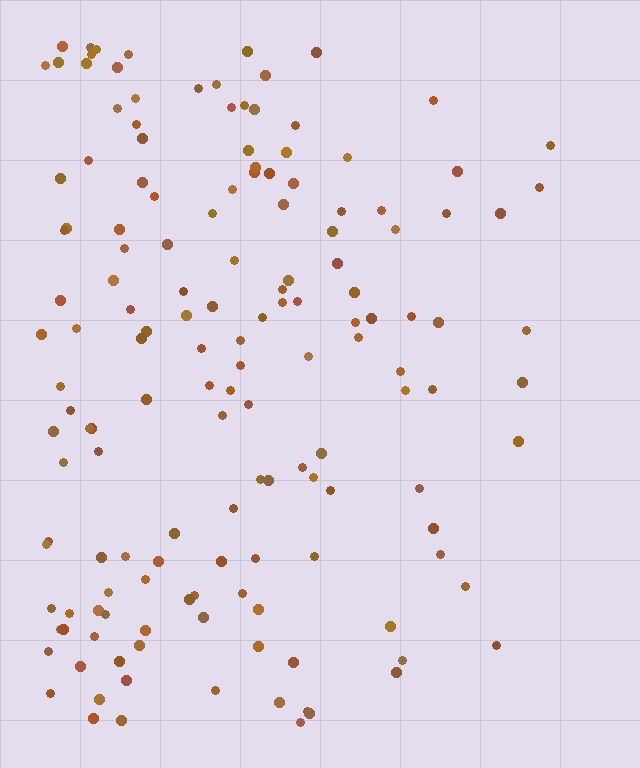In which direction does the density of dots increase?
From right to left, with the left side densest.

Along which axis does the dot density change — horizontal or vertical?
Horizontal.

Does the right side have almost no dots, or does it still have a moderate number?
Still a moderate number, just noticeably fewer than the left.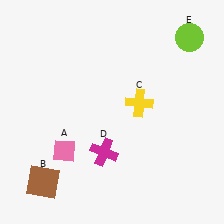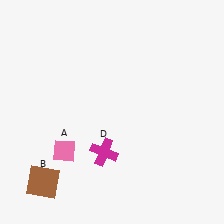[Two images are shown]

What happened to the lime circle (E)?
The lime circle (E) was removed in Image 2. It was in the top-right area of Image 1.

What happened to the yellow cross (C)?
The yellow cross (C) was removed in Image 2. It was in the top-right area of Image 1.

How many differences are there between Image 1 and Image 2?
There are 2 differences between the two images.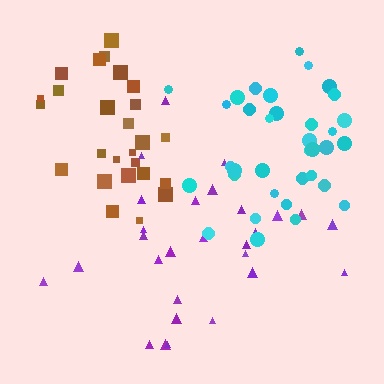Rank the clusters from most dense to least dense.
cyan, brown, purple.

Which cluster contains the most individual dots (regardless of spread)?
Cyan (35).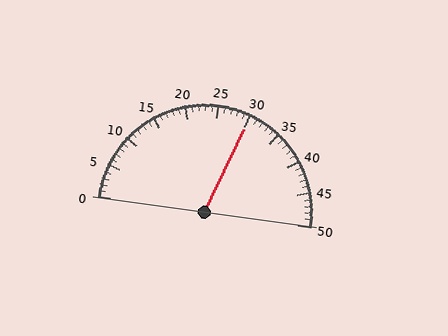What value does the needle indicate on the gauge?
The needle indicates approximately 30.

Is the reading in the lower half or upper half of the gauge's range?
The reading is in the upper half of the range (0 to 50).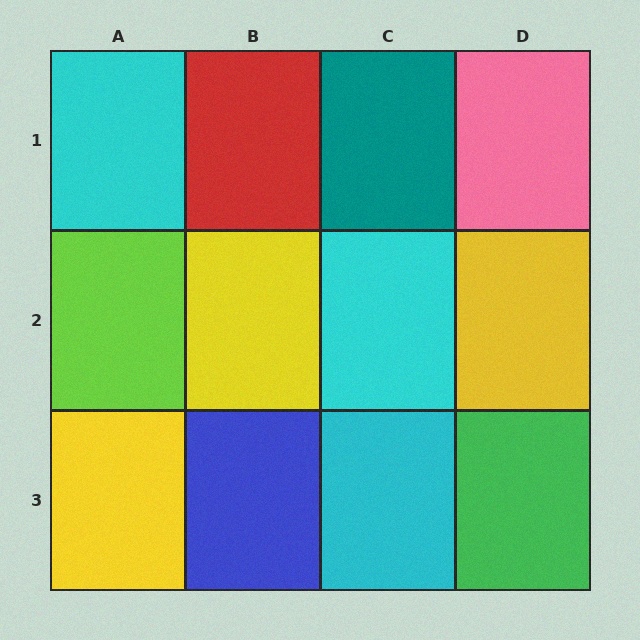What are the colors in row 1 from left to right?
Cyan, red, teal, pink.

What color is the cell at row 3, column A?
Yellow.